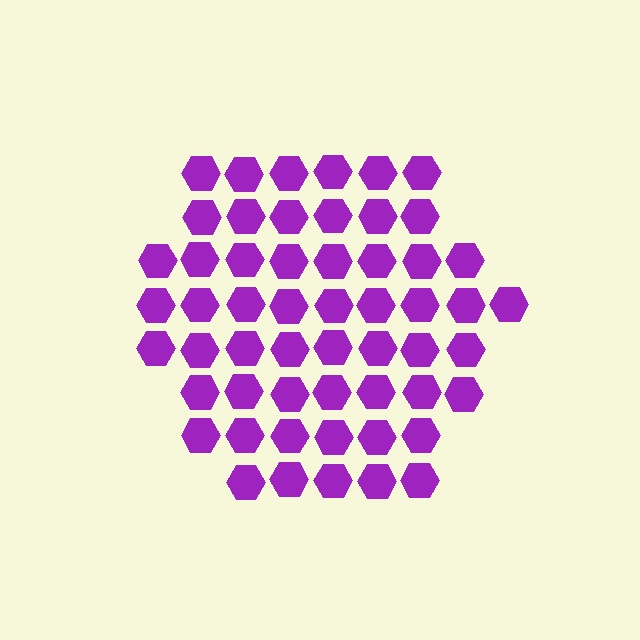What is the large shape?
The large shape is a hexagon.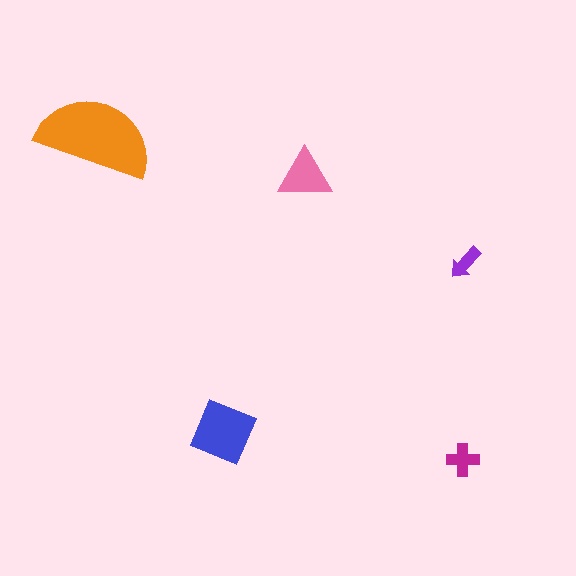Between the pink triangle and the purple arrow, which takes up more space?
The pink triangle.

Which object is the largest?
The orange semicircle.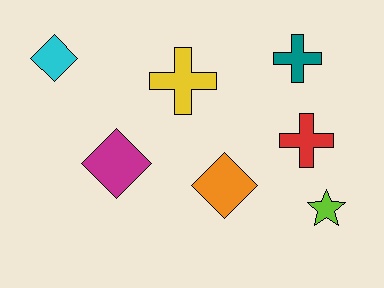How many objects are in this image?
There are 7 objects.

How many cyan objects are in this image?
There is 1 cyan object.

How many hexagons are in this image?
There are no hexagons.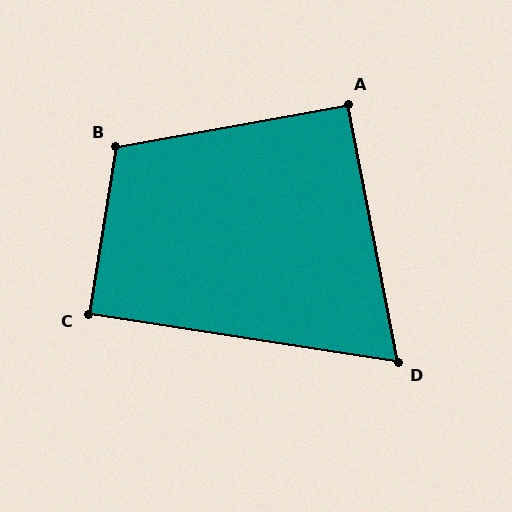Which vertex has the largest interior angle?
B, at approximately 110 degrees.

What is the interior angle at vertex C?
Approximately 89 degrees (approximately right).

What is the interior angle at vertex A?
Approximately 91 degrees (approximately right).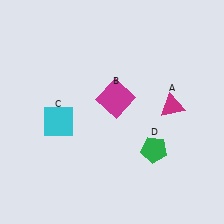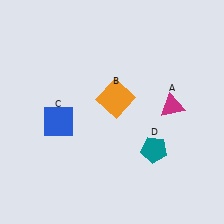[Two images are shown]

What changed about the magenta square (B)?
In Image 1, B is magenta. In Image 2, it changed to orange.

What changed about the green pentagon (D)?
In Image 1, D is green. In Image 2, it changed to teal.